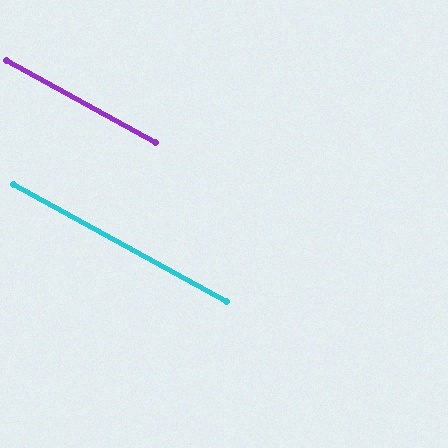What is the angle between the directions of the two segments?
Approximately 1 degree.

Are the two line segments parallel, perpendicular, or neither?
Parallel — their directions differ by only 0.5°.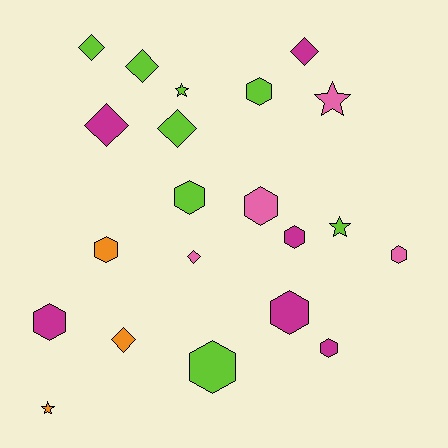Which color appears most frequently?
Lime, with 8 objects.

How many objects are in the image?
There are 21 objects.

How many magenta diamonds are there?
There are 2 magenta diamonds.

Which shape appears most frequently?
Hexagon, with 10 objects.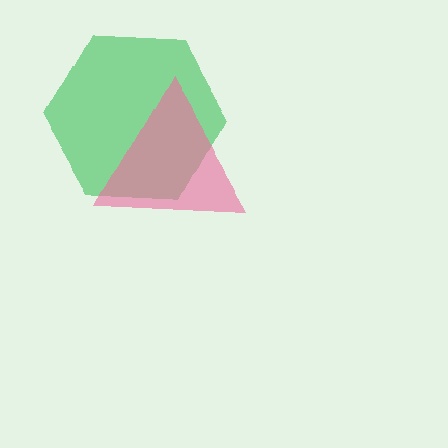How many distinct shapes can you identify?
There are 2 distinct shapes: a green hexagon, a pink triangle.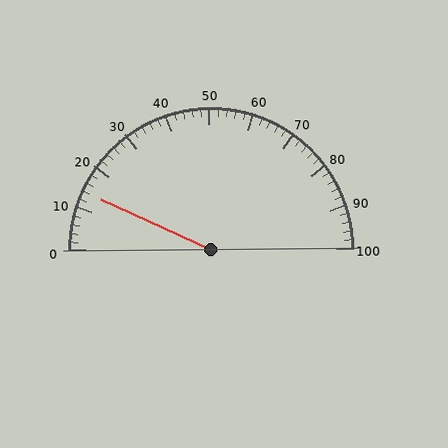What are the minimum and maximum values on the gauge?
The gauge ranges from 0 to 100.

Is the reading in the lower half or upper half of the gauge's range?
The reading is in the lower half of the range (0 to 100).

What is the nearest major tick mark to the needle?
The nearest major tick mark is 10.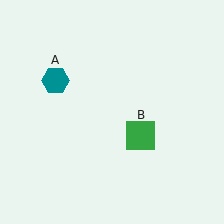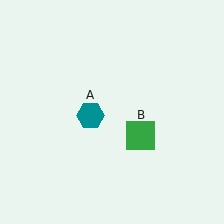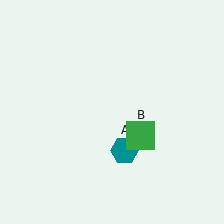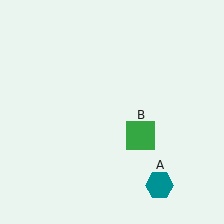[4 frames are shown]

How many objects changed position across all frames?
1 object changed position: teal hexagon (object A).